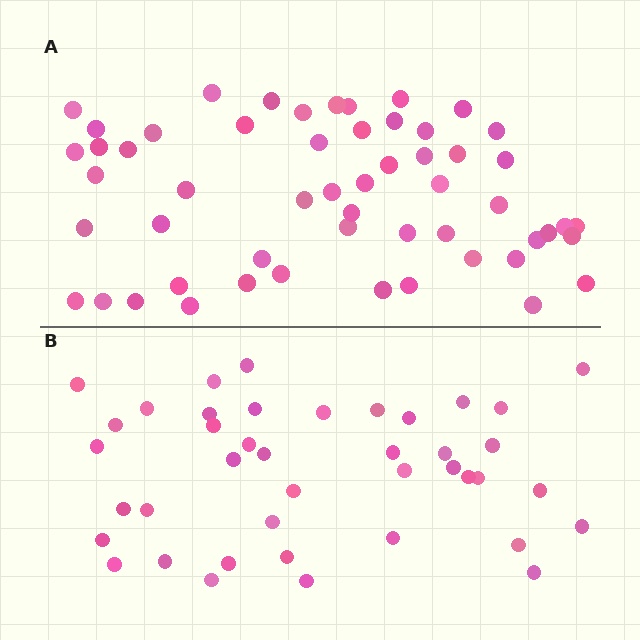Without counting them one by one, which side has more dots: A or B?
Region A (the top region) has more dots.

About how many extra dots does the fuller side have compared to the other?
Region A has approximately 15 more dots than region B.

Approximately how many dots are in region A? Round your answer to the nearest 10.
About 60 dots. (The exact count is 55, which rounds to 60.)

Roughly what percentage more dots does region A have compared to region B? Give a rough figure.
About 35% more.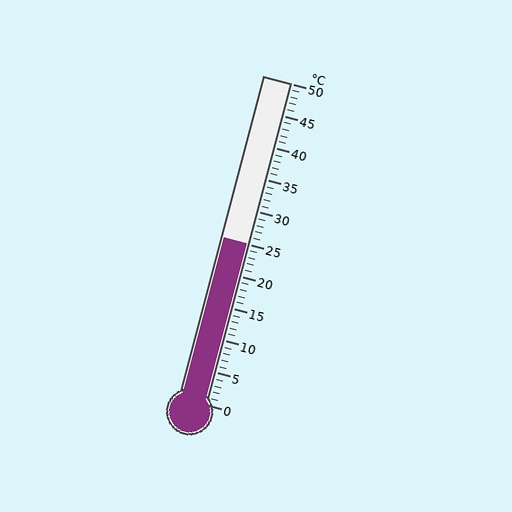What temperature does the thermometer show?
The thermometer shows approximately 25°C.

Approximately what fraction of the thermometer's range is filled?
The thermometer is filled to approximately 50% of its range.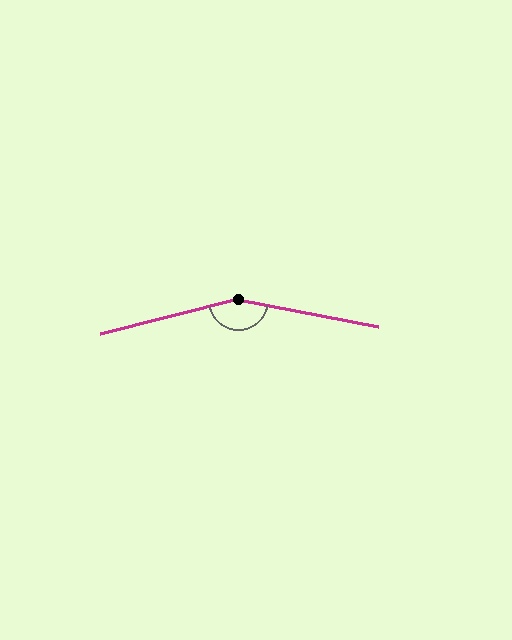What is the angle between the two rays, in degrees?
Approximately 155 degrees.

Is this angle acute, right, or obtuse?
It is obtuse.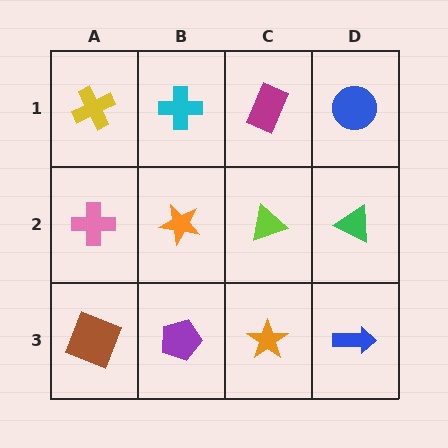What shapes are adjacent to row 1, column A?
A pink cross (row 2, column A), a cyan cross (row 1, column B).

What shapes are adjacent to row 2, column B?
A cyan cross (row 1, column B), a purple pentagon (row 3, column B), a pink cross (row 2, column A), a lime triangle (row 2, column C).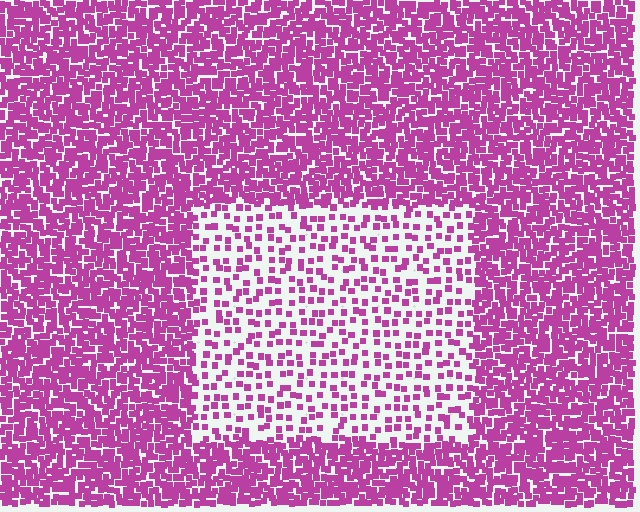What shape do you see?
I see a rectangle.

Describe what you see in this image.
The image contains small magenta elements arranged at two different densities. A rectangle-shaped region is visible where the elements are less densely packed than the surrounding area.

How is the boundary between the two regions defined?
The boundary is defined by a change in element density (approximately 2.7x ratio). All elements are the same color, size, and shape.